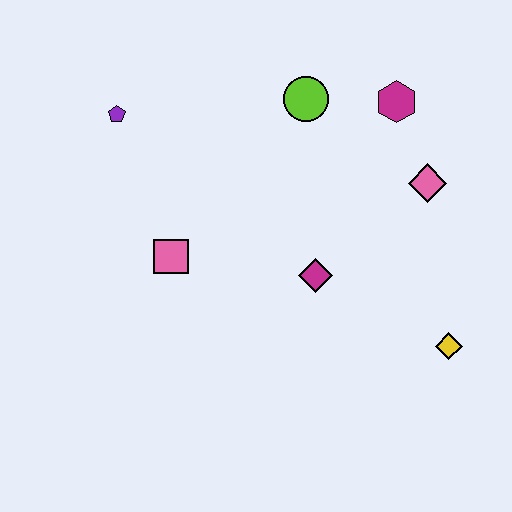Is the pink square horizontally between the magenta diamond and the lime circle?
No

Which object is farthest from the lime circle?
The yellow diamond is farthest from the lime circle.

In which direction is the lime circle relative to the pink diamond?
The lime circle is to the left of the pink diamond.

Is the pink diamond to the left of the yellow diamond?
Yes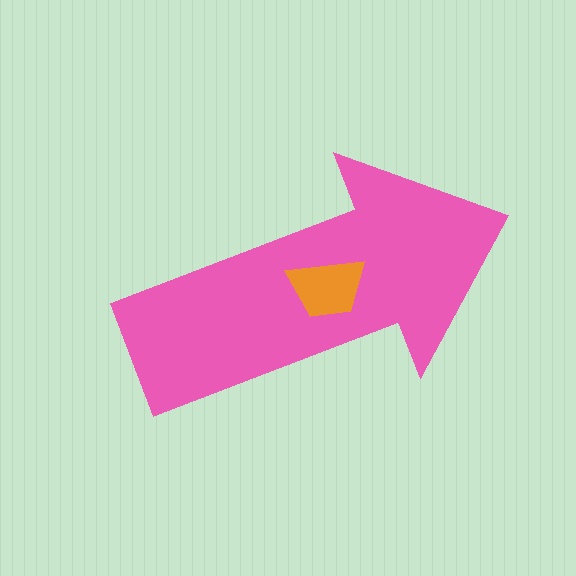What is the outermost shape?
The pink arrow.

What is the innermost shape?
The orange trapezoid.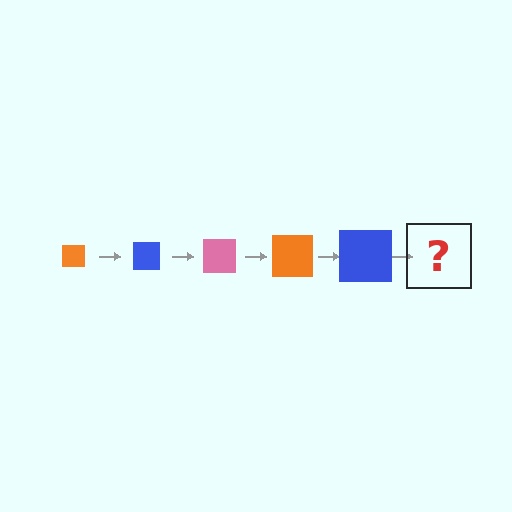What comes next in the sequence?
The next element should be a pink square, larger than the previous one.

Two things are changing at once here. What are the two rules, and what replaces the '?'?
The two rules are that the square grows larger each step and the color cycles through orange, blue, and pink. The '?' should be a pink square, larger than the previous one.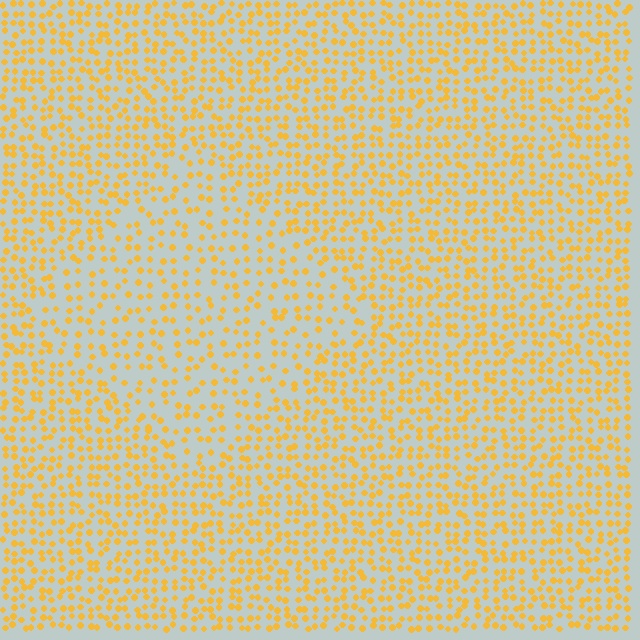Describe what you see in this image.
The image contains small yellow elements arranged at two different densities. A diamond-shaped region is visible where the elements are less densely packed than the surrounding area.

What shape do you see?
I see a diamond.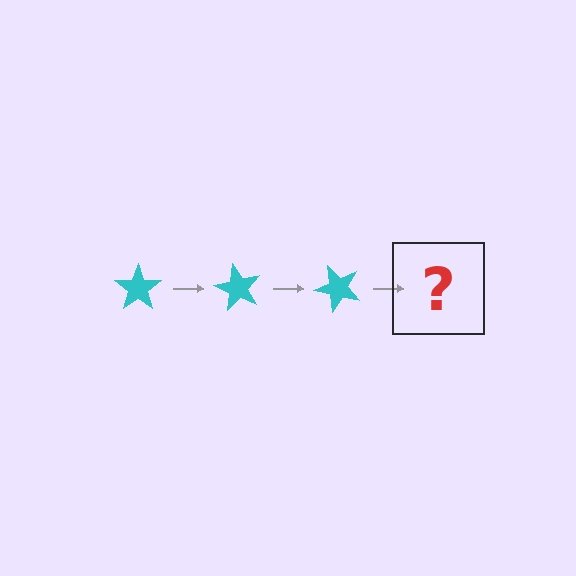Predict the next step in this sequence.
The next step is a cyan star rotated 180 degrees.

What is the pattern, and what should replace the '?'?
The pattern is that the star rotates 60 degrees each step. The '?' should be a cyan star rotated 180 degrees.